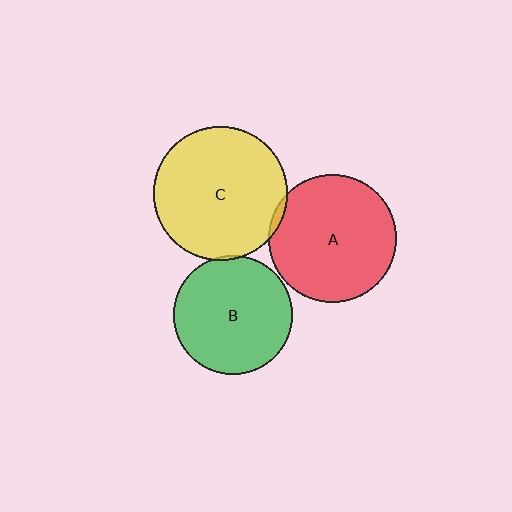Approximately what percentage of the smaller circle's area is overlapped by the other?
Approximately 5%.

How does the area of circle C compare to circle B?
Approximately 1.3 times.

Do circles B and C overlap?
Yes.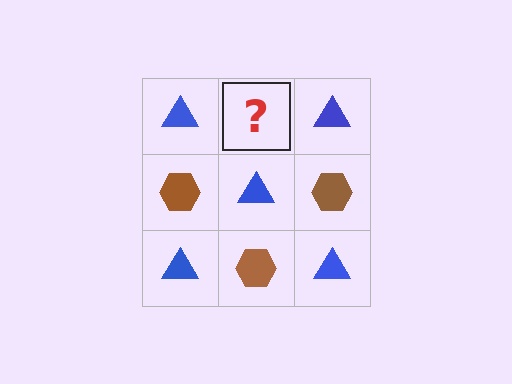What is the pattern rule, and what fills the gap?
The rule is that it alternates blue triangle and brown hexagon in a checkerboard pattern. The gap should be filled with a brown hexagon.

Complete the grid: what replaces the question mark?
The question mark should be replaced with a brown hexagon.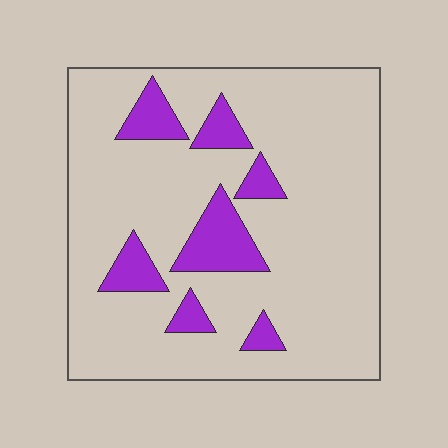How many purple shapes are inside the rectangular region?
7.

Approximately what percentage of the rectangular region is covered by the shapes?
Approximately 15%.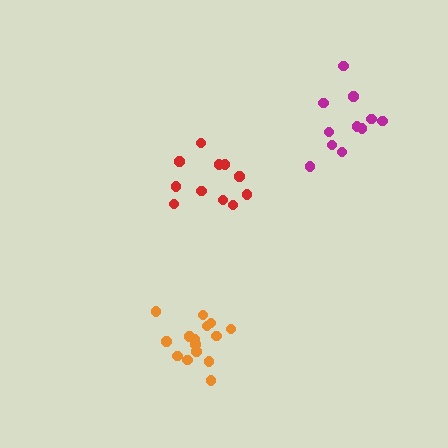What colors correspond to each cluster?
The clusters are colored: red, magenta, orange.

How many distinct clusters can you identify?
There are 3 distinct clusters.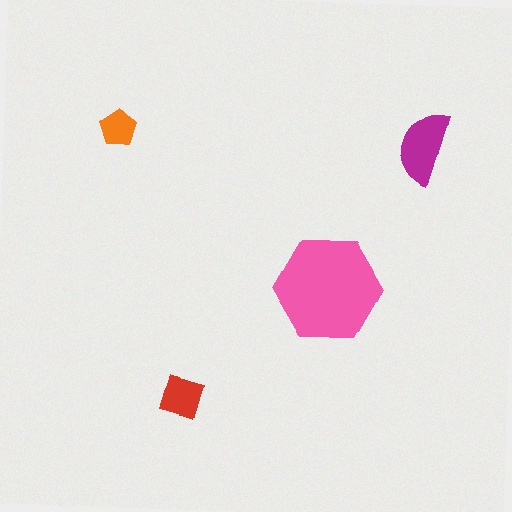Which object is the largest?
The pink hexagon.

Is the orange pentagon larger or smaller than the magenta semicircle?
Smaller.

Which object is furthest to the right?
The magenta semicircle is rightmost.